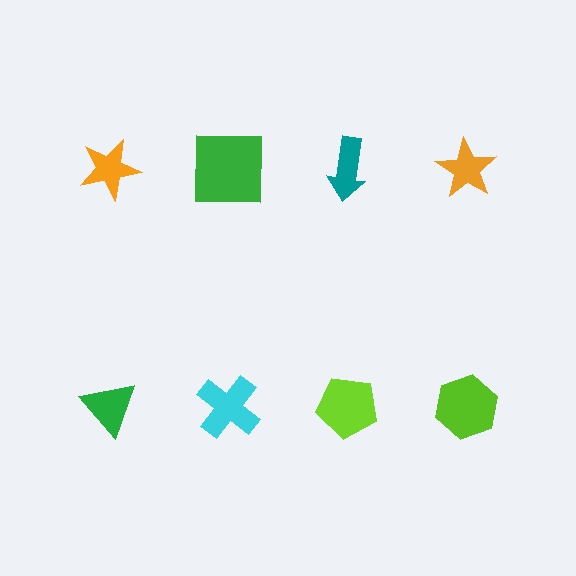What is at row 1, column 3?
A teal arrow.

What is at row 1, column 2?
A green square.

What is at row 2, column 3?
A lime pentagon.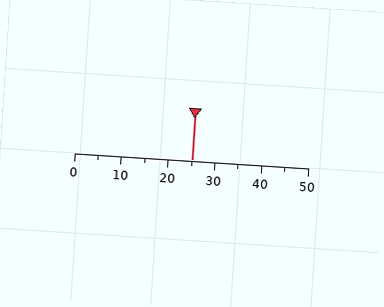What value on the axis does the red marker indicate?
The marker indicates approximately 25.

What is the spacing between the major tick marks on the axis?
The major ticks are spaced 10 apart.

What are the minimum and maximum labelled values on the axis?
The axis runs from 0 to 50.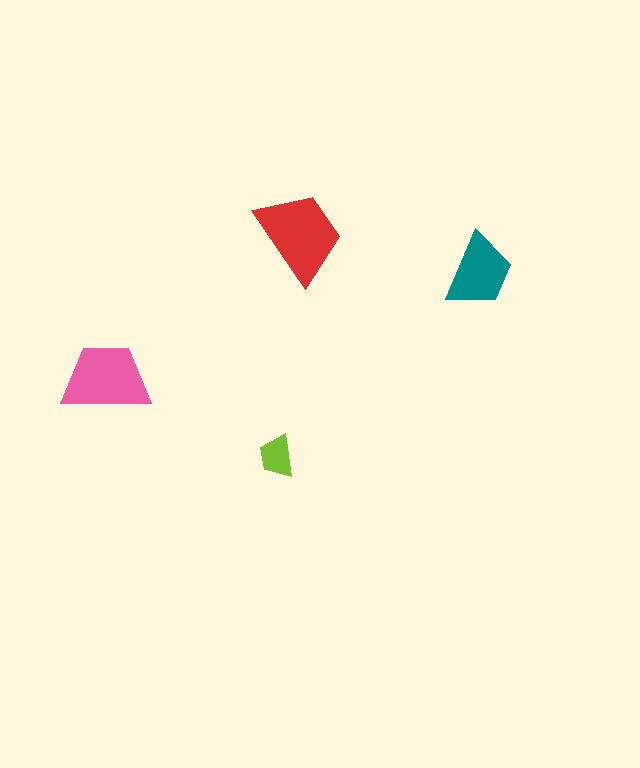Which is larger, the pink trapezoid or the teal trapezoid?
The pink one.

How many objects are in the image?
There are 4 objects in the image.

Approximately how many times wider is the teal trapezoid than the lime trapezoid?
About 2 times wider.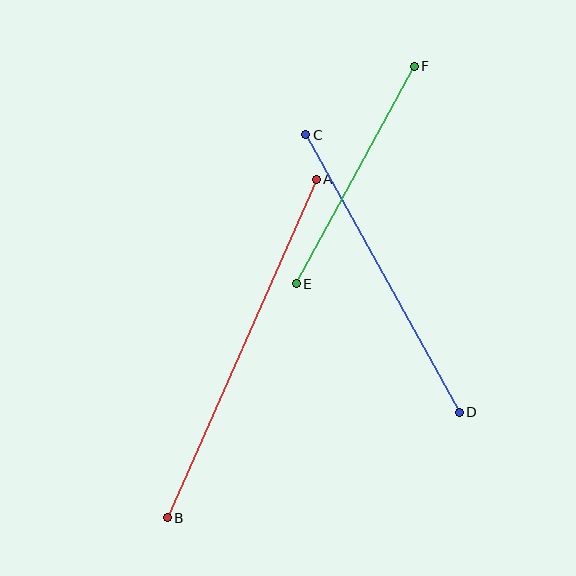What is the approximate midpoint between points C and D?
The midpoint is at approximately (383, 274) pixels.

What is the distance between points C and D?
The distance is approximately 317 pixels.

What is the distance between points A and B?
The distance is approximately 370 pixels.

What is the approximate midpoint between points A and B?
The midpoint is at approximately (242, 349) pixels.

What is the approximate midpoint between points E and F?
The midpoint is at approximately (355, 175) pixels.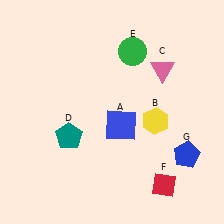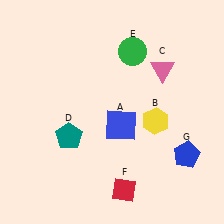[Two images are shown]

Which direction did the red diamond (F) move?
The red diamond (F) moved left.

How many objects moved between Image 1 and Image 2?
1 object moved between the two images.